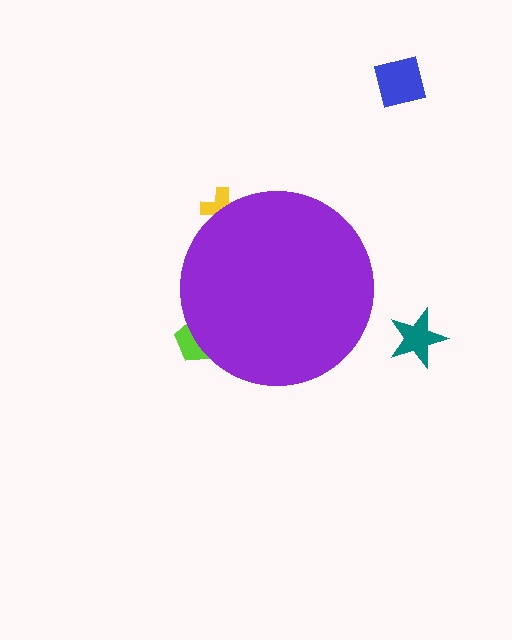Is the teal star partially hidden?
No, the teal star is fully visible.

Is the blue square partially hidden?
No, the blue square is fully visible.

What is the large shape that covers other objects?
A purple circle.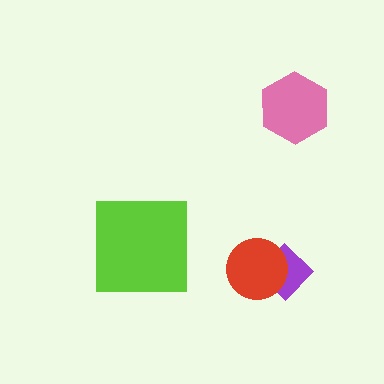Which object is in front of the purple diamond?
The red circle is in front of the purple diamond.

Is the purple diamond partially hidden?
Yes, it is partially covered by another shape.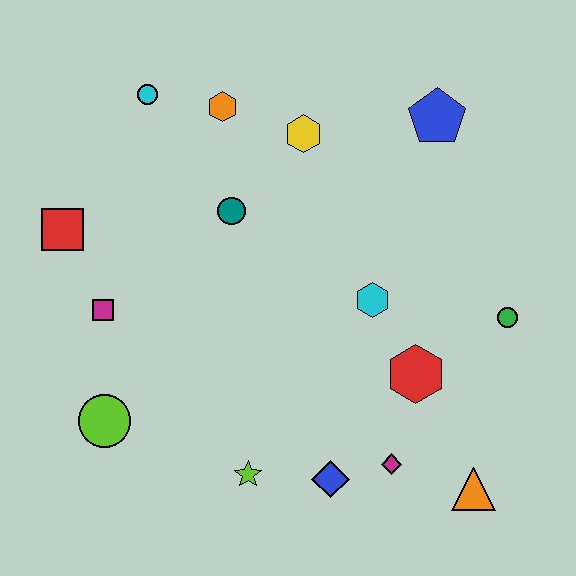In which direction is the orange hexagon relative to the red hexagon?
The orange hexagon is above the red hexagon.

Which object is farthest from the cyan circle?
The orange triangle is farthest from the cyan circle.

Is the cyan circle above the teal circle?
Yes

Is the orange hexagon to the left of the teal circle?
Yes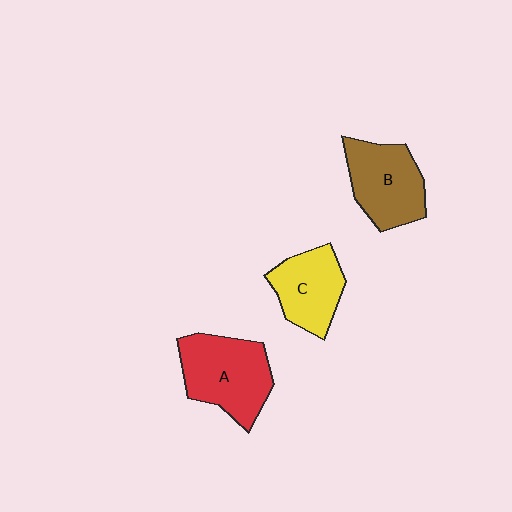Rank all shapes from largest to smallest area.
From largest to smallest: A (red), B (brown), C (yellow).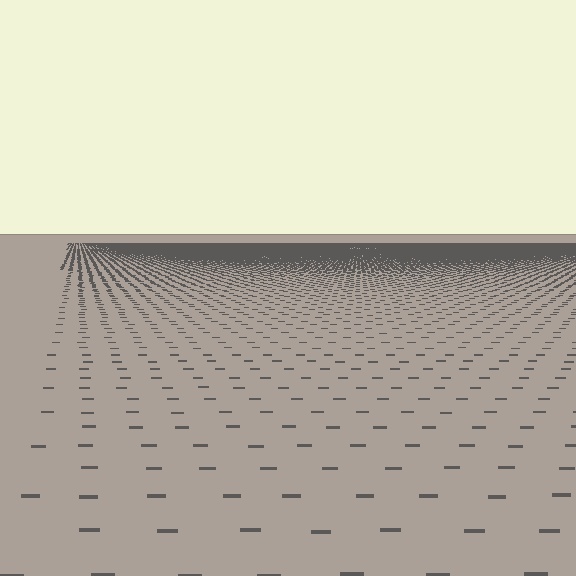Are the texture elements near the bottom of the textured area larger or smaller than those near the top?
Larger. Near the bottom, elements are closer to the viewer and appear at a bigger on-screen size.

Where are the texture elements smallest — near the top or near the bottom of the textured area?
Near the top.